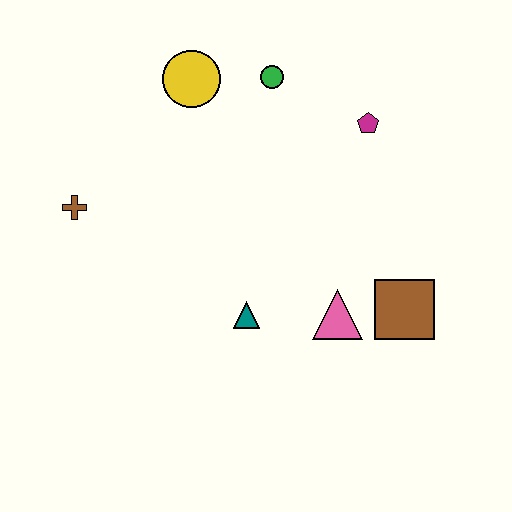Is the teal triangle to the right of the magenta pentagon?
No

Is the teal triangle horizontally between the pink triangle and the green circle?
No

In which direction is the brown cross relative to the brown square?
The brown cross is to the left of the brown square.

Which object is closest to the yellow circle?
The green circle is closest to the yellow circle.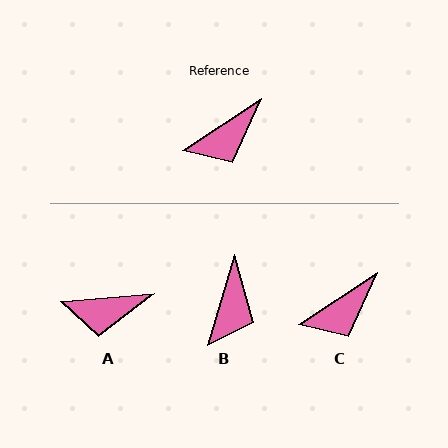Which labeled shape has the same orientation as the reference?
C.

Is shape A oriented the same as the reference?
No, it is off by about 29 degrees.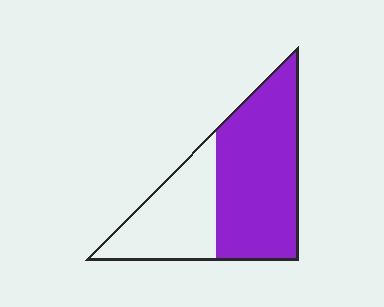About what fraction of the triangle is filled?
About five eighths (5/8).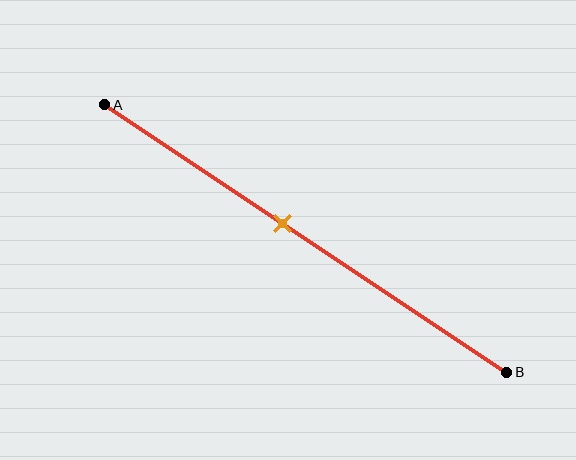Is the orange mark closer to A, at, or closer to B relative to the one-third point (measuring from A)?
The orange mark is closer to point B than the one-third point of segment AB.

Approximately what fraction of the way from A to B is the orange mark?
The orange mark is approximately 45% of the way from A to B.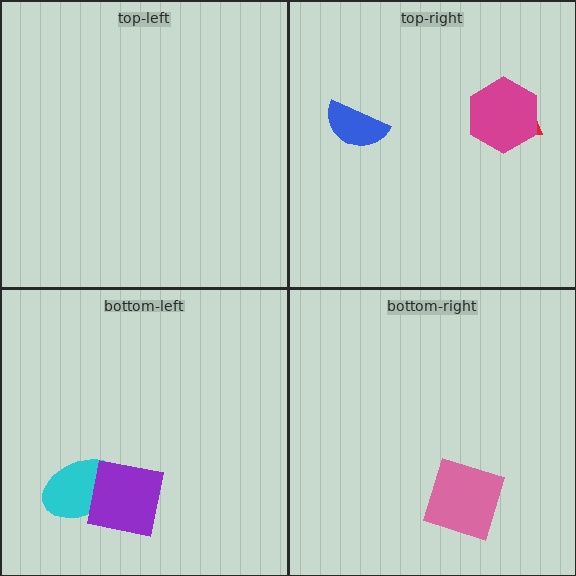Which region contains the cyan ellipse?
The bottom-left region.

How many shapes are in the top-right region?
3.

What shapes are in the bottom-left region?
The cyan ellipse, the purple square.